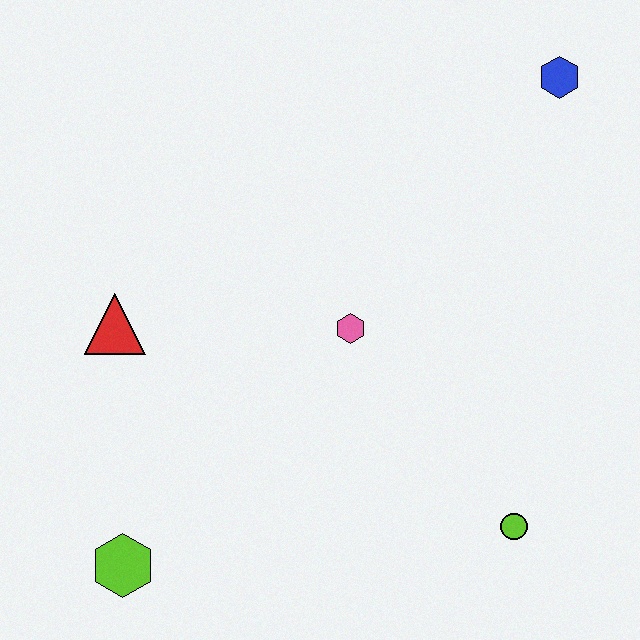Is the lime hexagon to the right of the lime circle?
No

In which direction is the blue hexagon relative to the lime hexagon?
The blue hexagon is above the lime hexagon.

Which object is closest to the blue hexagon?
The pink hexagon is closest to the blue hexagon.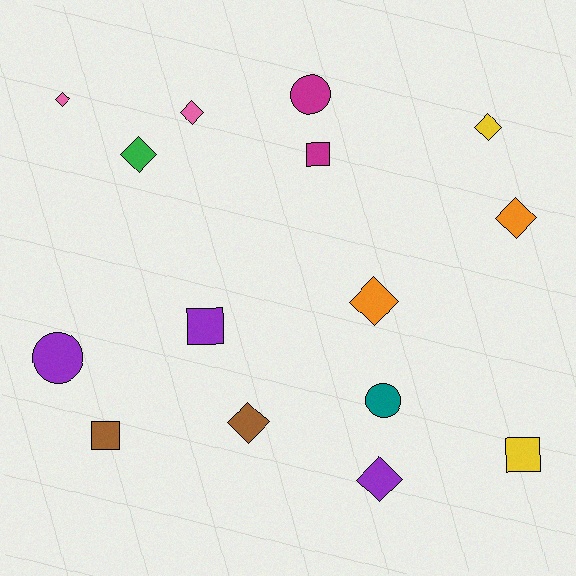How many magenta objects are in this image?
There are 2 magenta objects.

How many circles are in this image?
There are 3 circles.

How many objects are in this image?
There are 15 objects.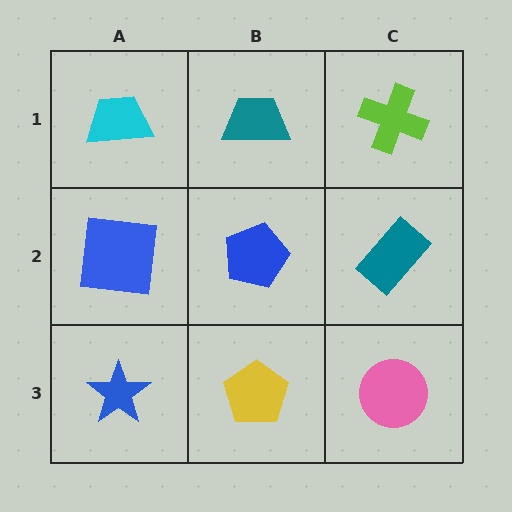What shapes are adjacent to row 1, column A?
A blue square (row 2, column A), a teal trapezoid (row 1, column B).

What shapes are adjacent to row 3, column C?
A teal rectangle (row 2, column C), a yellow pentagon (row 3, column B).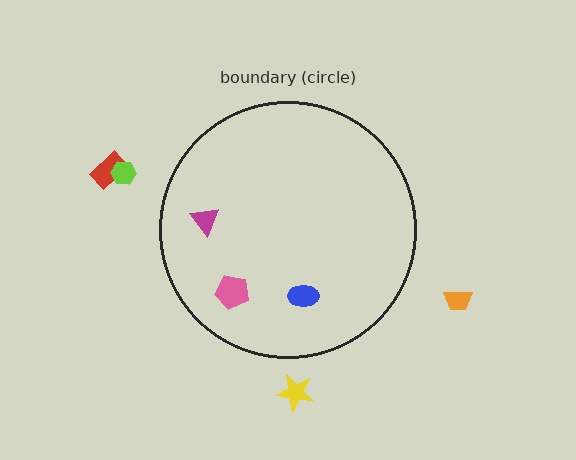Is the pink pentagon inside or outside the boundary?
Inside.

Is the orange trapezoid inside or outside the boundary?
Outside.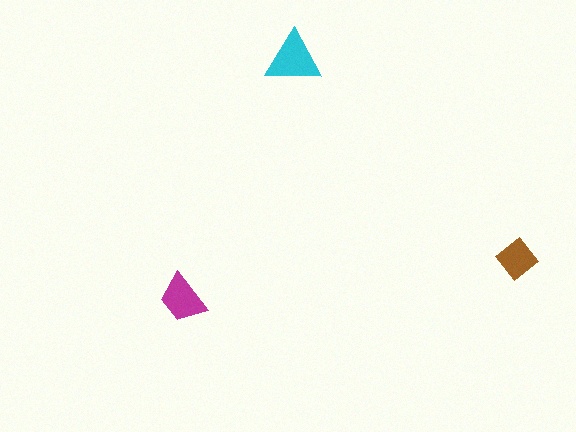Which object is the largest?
The cyan triangle.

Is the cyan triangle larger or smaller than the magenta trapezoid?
Larger.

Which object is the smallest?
The brown diamond.